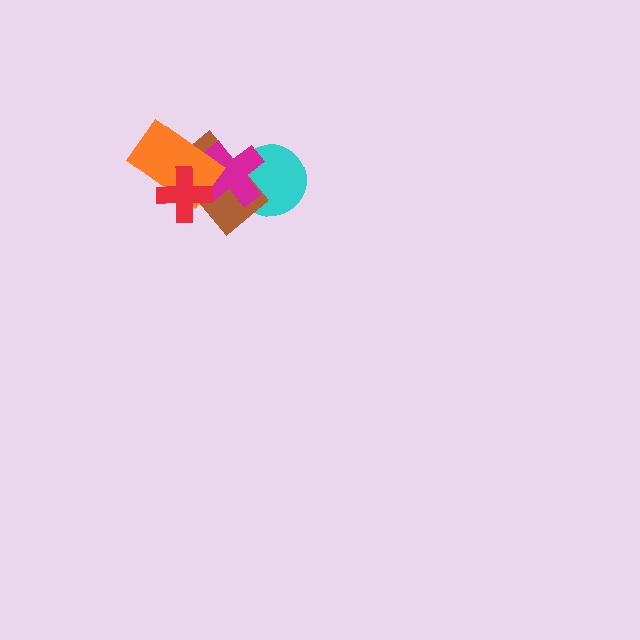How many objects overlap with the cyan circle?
2 objects overlap with the cyan circle.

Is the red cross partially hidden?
No, no other shape covers it.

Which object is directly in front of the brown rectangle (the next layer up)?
The magenta cross is directly in front of the brown rectangle.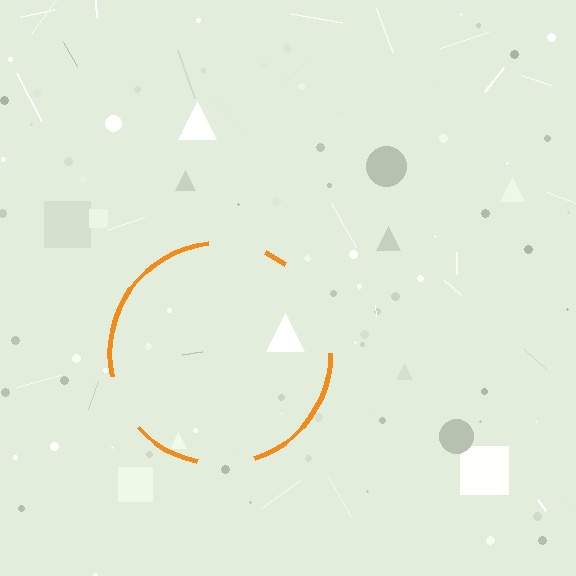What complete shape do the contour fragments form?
The contour fragments form a circle.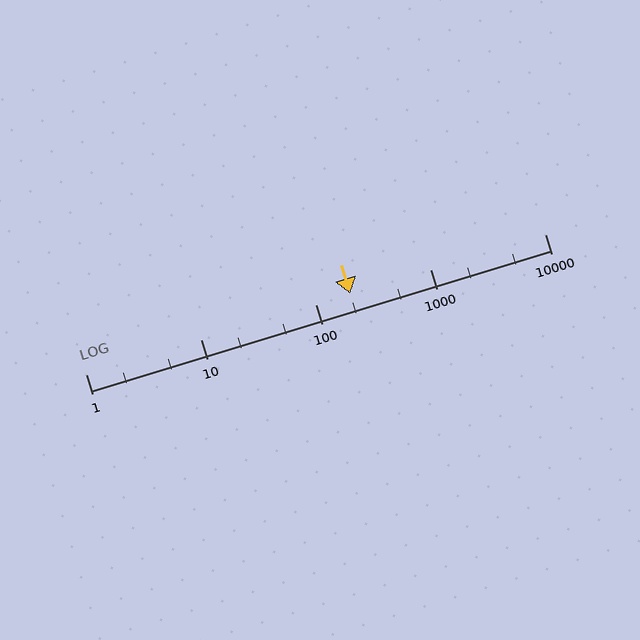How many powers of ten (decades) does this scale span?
The scale spans 4 decades, from 1 to 10000.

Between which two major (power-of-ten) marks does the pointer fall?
The pointer is between 100 and 1000.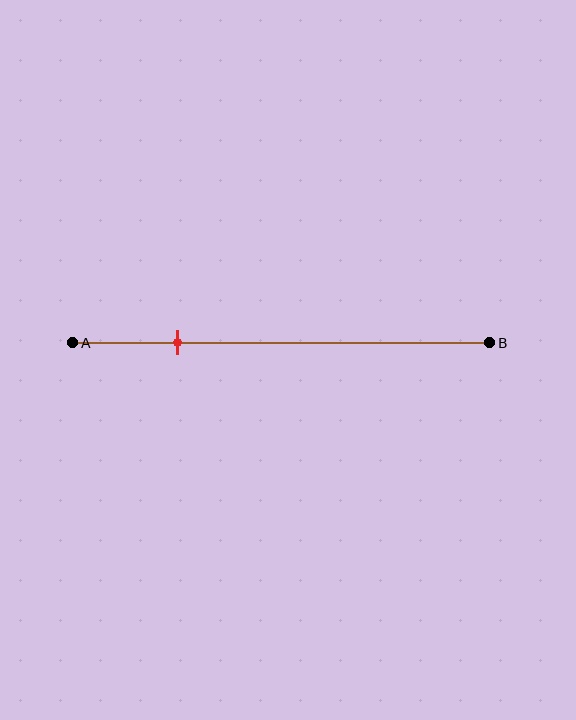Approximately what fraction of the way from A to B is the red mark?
The red mark is approximately 25% of the way from A to B.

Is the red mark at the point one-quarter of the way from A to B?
Yes, the mark is approximately at the one-quarter point.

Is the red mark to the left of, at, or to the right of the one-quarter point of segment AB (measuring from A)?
The red mark is approximately at the one-quarter point of segment AB.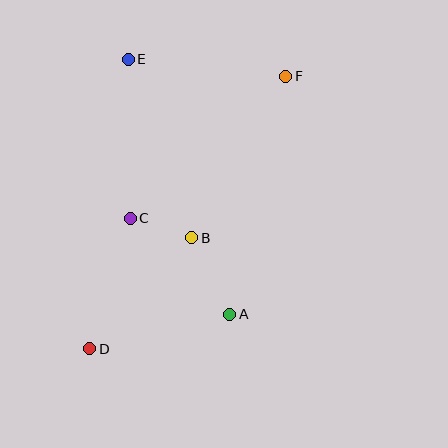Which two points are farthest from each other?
Points D and F are farthest from each other.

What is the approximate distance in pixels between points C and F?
The distance between C and F is approximately 211 pixels.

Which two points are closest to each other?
Points B and C are closest to each other.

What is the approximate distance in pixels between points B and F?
The distance between B and F is approximately 187 pixels.